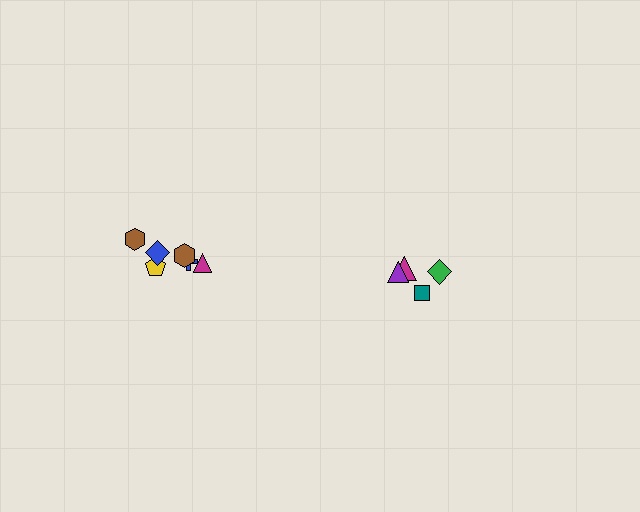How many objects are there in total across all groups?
There are 10 objects.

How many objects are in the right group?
There are 4 objects.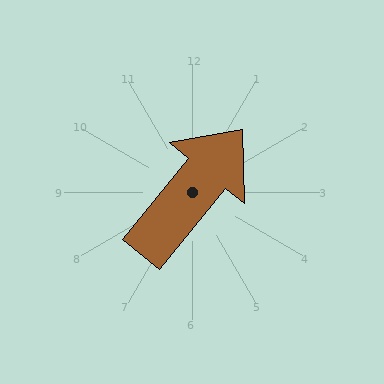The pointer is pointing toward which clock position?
Roughly 1 o'clock.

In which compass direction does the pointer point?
Northeast.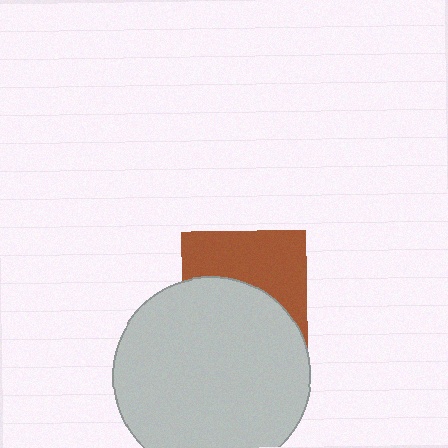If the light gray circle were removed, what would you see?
You would see the complete brown square.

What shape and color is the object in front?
The object in front is a light gray circle.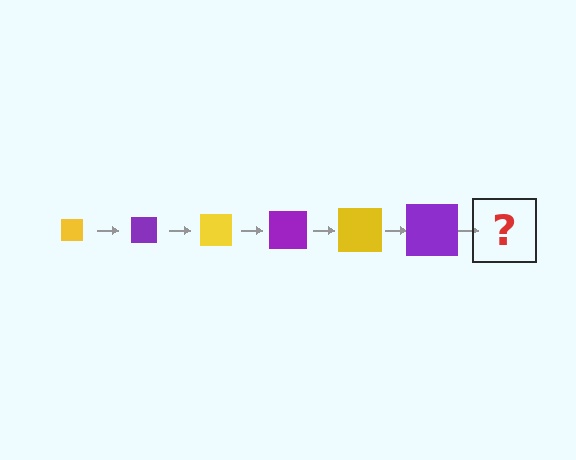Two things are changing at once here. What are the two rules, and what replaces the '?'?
The two rules are that the square grows larger each step and the color cycles through yellow and purple. The '?' should be a yellow square, larger than the previous one.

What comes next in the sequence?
The next element should be a yellow square, larger than the previous one.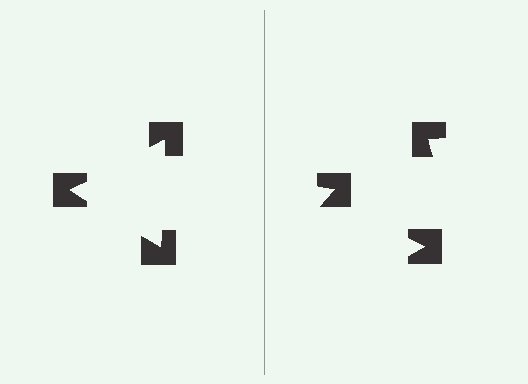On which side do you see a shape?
An illusory triangle appears on the left side. On the right side the wedge cuts are rotated, so no coherent shape forms.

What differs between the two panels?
The notched squares are positioned identically on both sides; only the wedge orientations differ. On the left they align to a triangle; on the right they are misaligned.